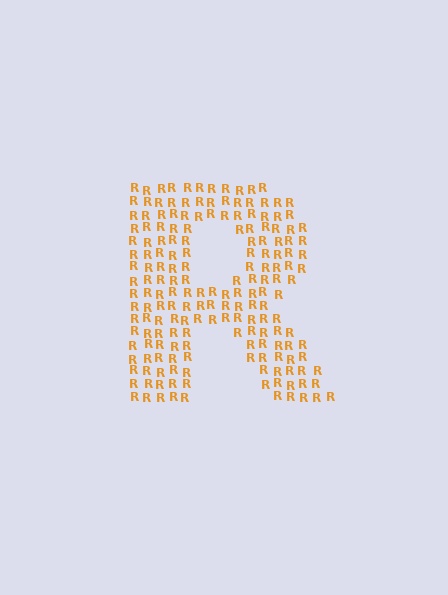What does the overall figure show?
The overall figure shows the letter R.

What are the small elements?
The small elements are letter R's.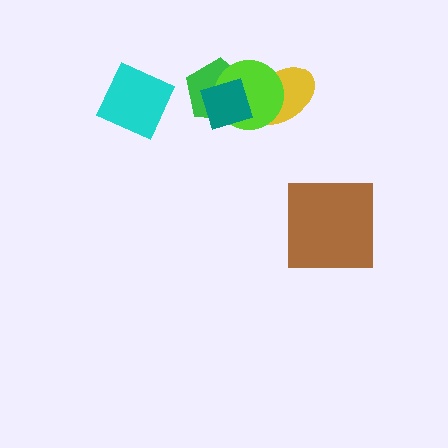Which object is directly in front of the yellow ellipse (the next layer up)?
The lime circle is directly in front of the yellow ellipse.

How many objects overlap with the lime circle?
3 objects overlap with the lime circle.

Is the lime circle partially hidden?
Yes, it is partially covered by another shape.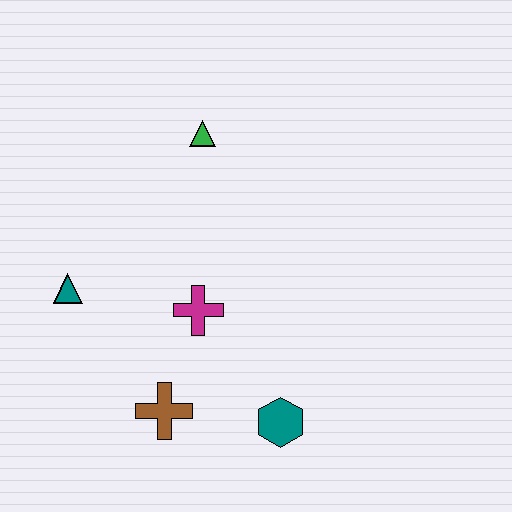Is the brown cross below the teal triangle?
Yes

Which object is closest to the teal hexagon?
The brown cross is closest to the teal hexagon.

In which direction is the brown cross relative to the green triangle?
The brown cross is below the green triangle.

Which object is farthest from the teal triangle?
The teal hexagon is farthest from the teal triangle.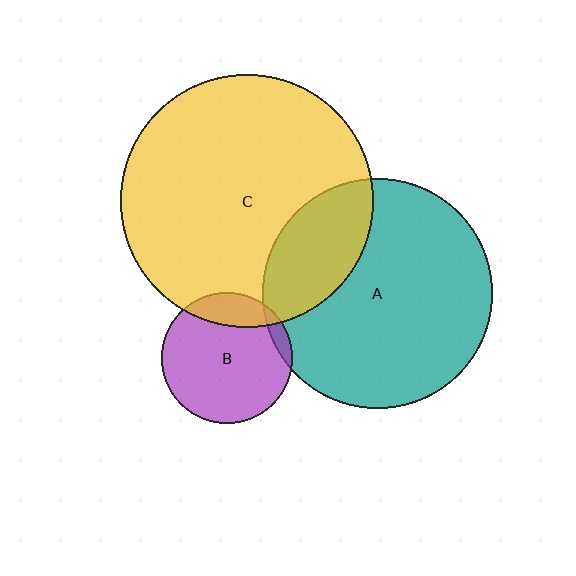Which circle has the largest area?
Circle C (yellow).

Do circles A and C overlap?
Yes.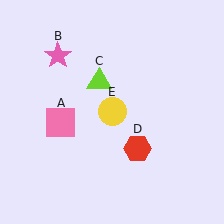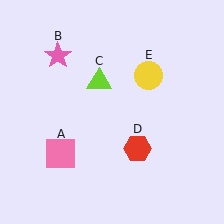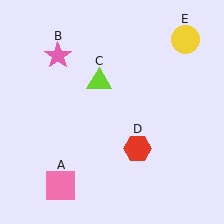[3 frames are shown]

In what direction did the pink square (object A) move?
The pink square (object A) moved down.